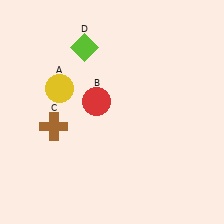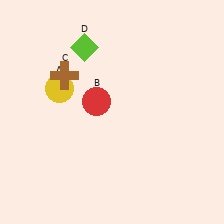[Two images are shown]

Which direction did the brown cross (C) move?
The brown cross (C) moved up.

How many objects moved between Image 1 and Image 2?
1 object moved between the two images.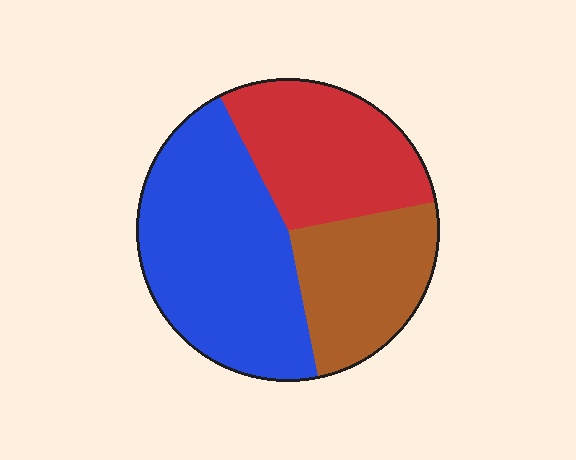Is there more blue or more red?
Blue.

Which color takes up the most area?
Blue, at roughly 45%.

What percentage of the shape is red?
Red covers around 30% of the shape.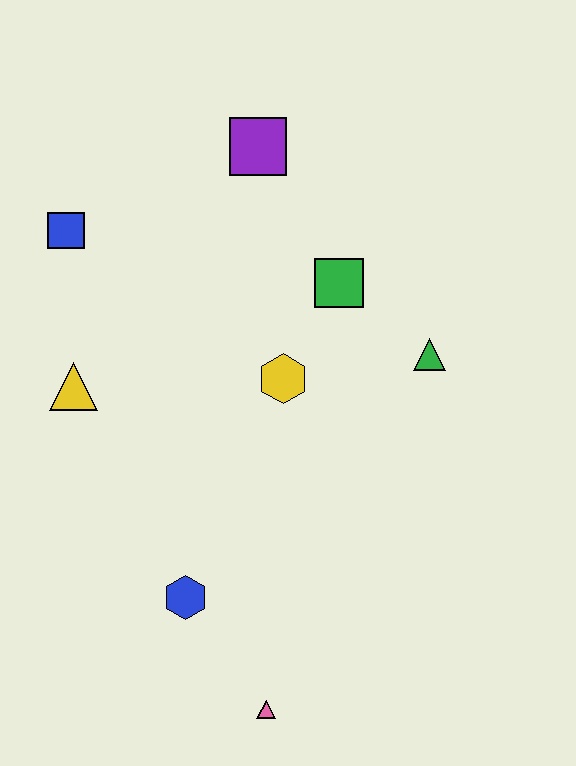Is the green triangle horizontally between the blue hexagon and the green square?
No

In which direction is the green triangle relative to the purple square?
The green triangle is below the purple square.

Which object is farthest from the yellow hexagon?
The pink triangle is farthest from the yellow hexagon.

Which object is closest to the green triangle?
The green square is closest to the green triangle.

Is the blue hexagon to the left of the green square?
Yes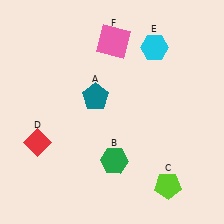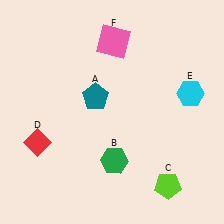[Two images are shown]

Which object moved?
The cyan hexagon (E) moved down.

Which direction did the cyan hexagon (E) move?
The cyan hexagon (E) moved down.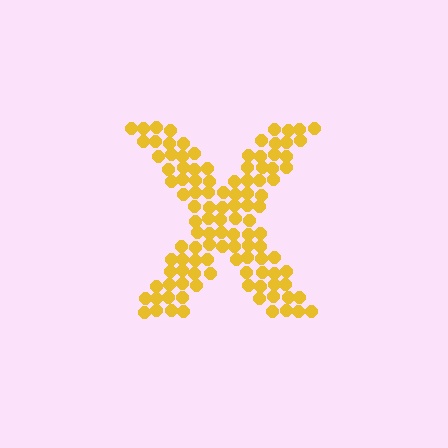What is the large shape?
The large shape is the letter X.